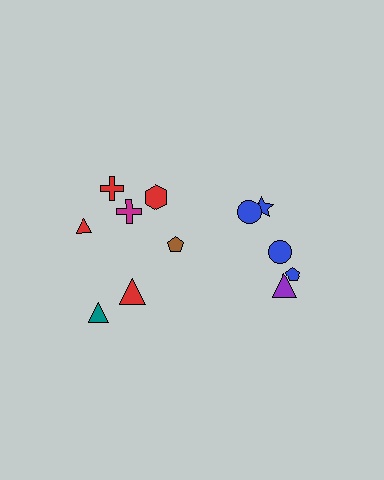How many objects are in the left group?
There are 7 objects.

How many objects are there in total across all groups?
There are 12 objects.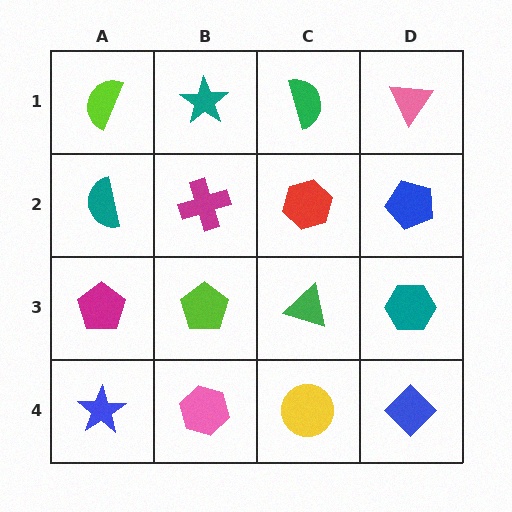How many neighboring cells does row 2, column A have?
3.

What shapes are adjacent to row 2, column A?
A lime semicircle (row 1, column A), a magenta pentagon (row 3, column A), a magenta cross (row 2, column B).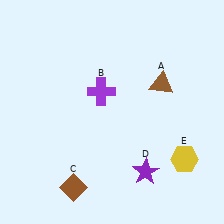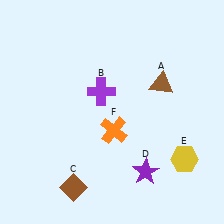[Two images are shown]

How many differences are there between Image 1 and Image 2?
There is 1 difference between the two images.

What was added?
An orange cross (F) was added in Image 2.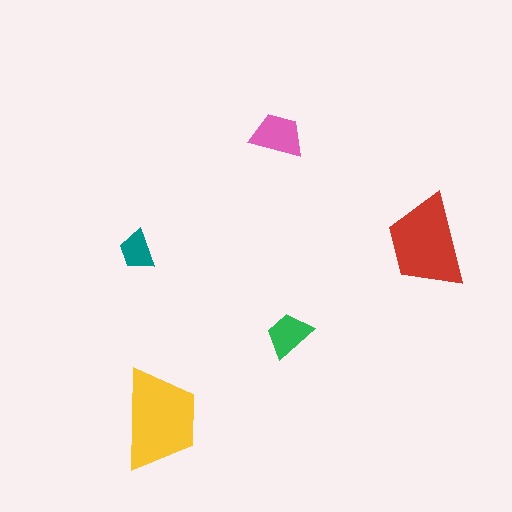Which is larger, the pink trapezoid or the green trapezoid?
The pink one.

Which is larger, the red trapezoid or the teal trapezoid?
The red one.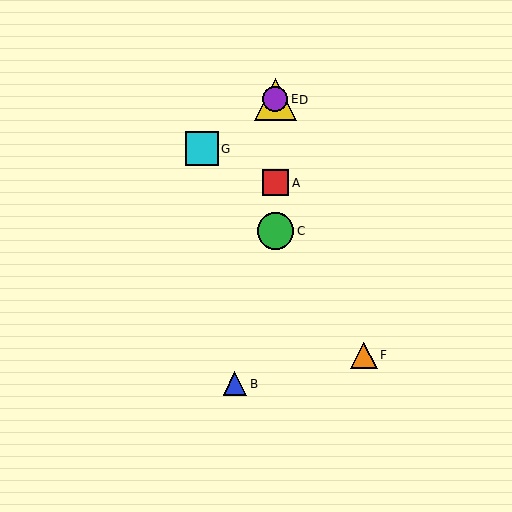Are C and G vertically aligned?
No, C is at x≈275 and G is at x≈202.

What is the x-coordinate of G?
Object G is at x≈202.